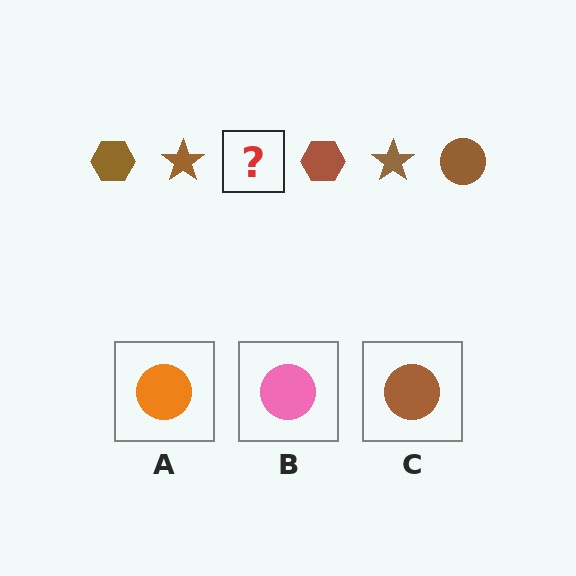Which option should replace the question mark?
Option C.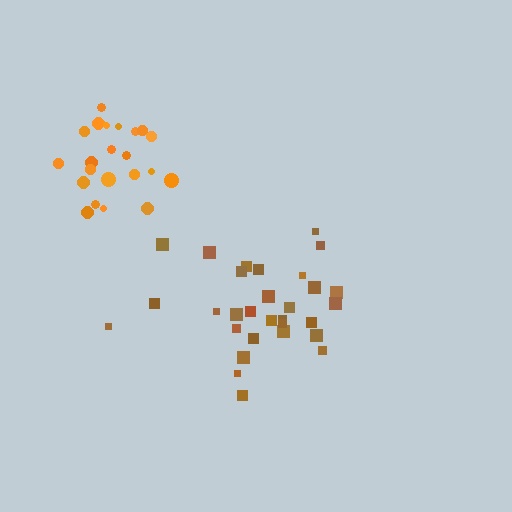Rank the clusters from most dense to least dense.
orange, brown.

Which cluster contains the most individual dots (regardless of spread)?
Brown (31).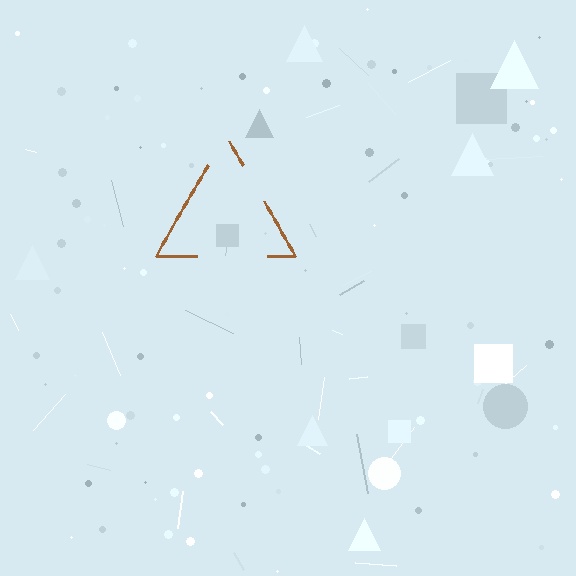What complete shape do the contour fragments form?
The contour fragments form a triangle.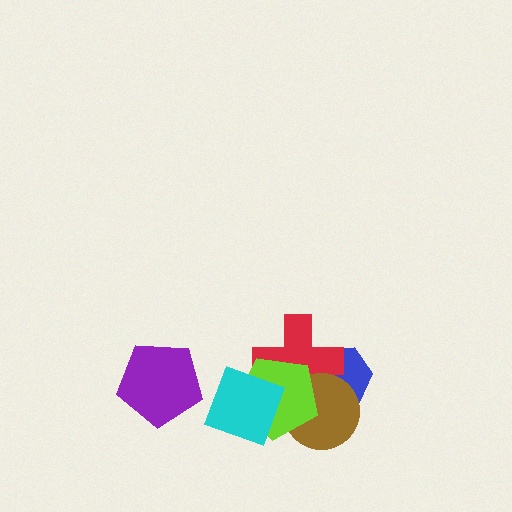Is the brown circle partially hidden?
Yes, it is partially covered by another shape.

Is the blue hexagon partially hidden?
Yes, it is partially covered by another shape.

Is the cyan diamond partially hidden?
No, no other shape covers it.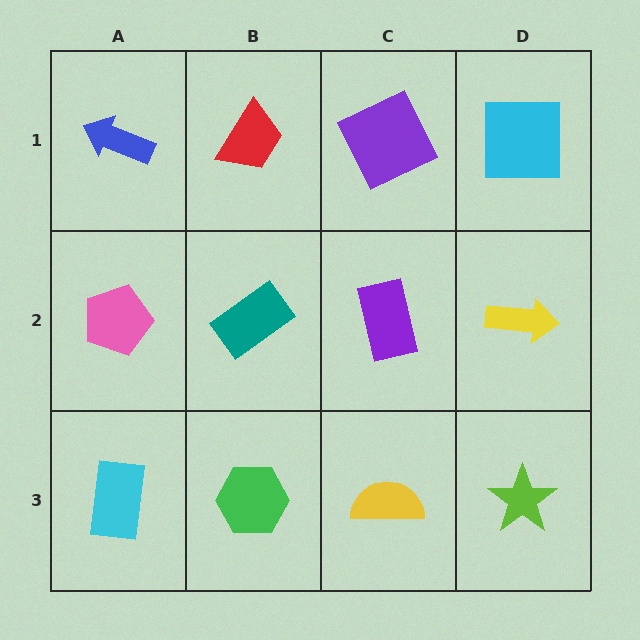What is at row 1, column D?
A cyan square.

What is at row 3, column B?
A green hexagon.